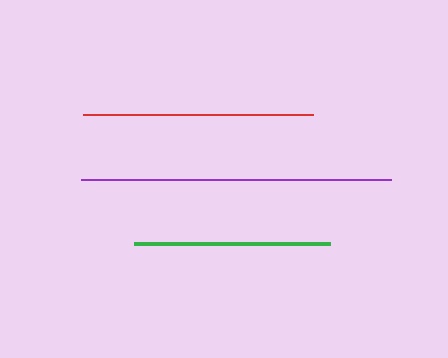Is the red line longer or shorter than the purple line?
The purple line is longer than the red line.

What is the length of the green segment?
The green segment is approximately 196 pixels long.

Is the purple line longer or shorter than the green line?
The purple line is longer than the green line.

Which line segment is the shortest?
The green line is the shortest at approximately 196 pixels.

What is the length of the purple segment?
The purple segment is approximately 310 pixels long.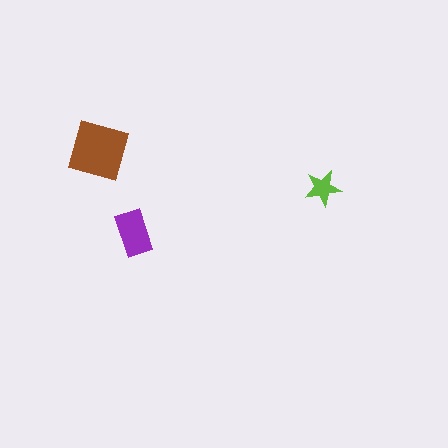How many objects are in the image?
There are 3 objects in the image.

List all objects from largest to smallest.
The brown square, the purple rectangle, the lime star.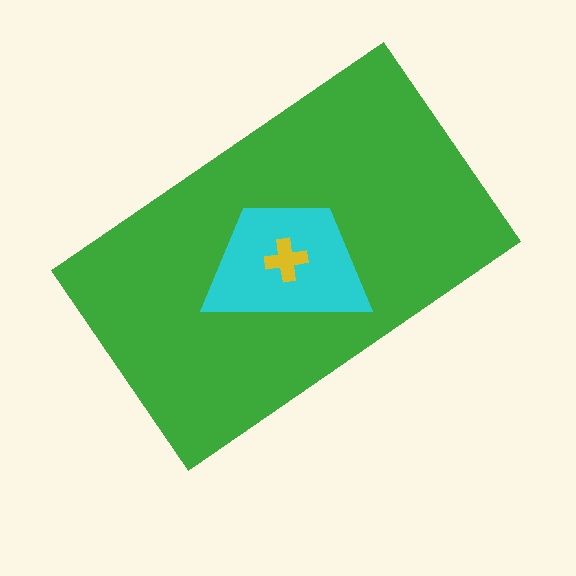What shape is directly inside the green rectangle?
The cyan trapezoid.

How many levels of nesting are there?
3.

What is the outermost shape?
The green rectangle.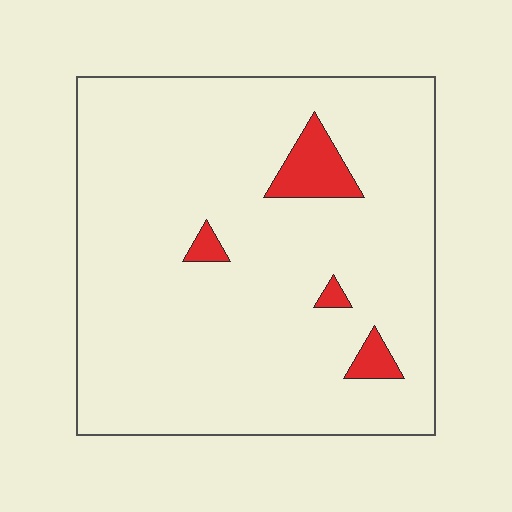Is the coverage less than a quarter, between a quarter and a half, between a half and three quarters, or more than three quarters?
Less than a quarter.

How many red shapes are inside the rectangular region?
4.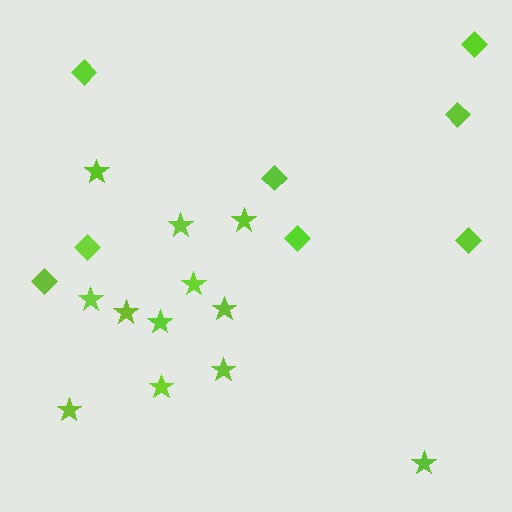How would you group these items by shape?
There are 2 groups: one group of stars (12) and one group of diamonds (8).